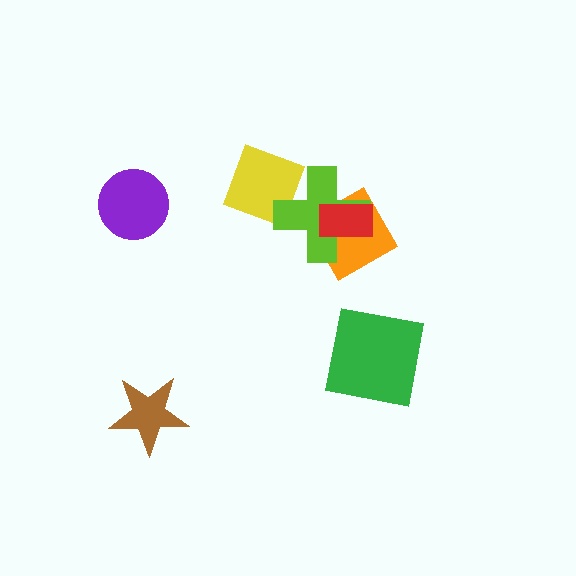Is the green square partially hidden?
No, no other shape covers it.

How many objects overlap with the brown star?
0 objects overlap with the brown star.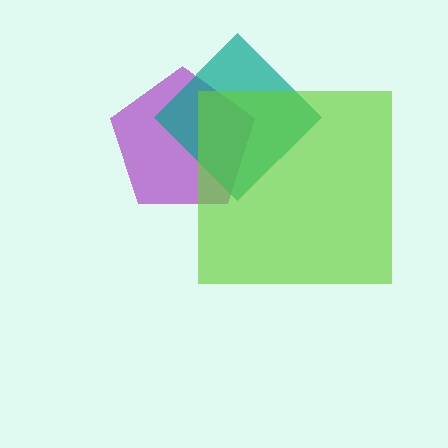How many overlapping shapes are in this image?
There are 3 overlapping shapes in the image.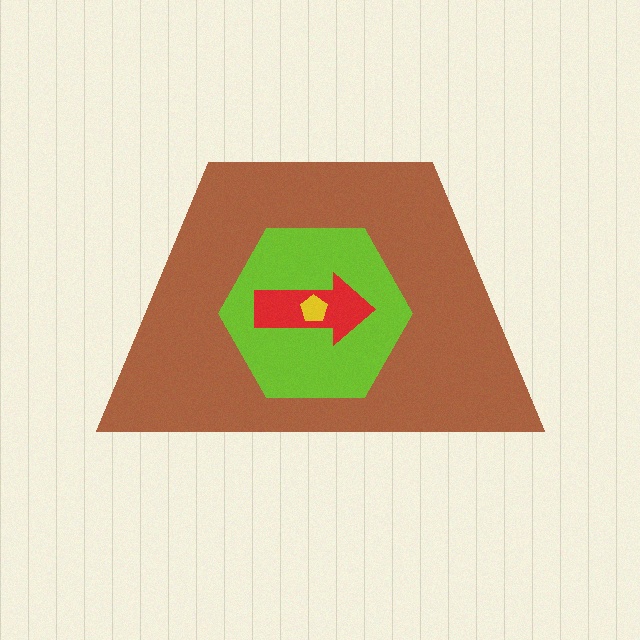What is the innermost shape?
The yellow pentagon.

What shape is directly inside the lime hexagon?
The red arrow.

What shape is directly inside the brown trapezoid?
The lime hexagon.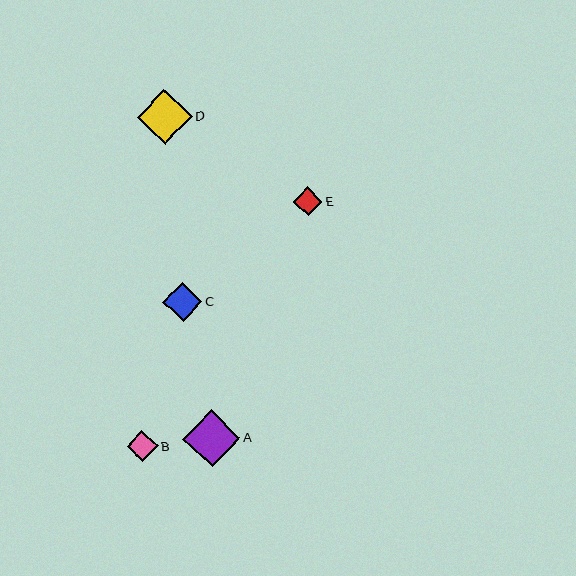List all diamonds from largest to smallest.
From largest to smallest: A, D, C, B, E.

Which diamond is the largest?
Diamond A is the largest with a size of approximately 58 pixels.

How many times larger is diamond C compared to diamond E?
Diamond C is approximately 1.3 times the size of diamond E.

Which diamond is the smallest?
Diamond E is the smallest with a size of approximately 29 pixels.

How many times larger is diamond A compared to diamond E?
Diamond A is approximately 2.0 times the size of diamond E.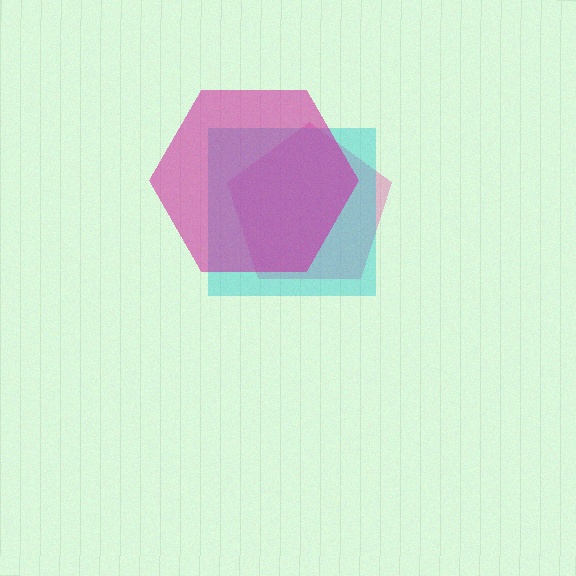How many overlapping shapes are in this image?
There are 3 overlapping shapes in the image.